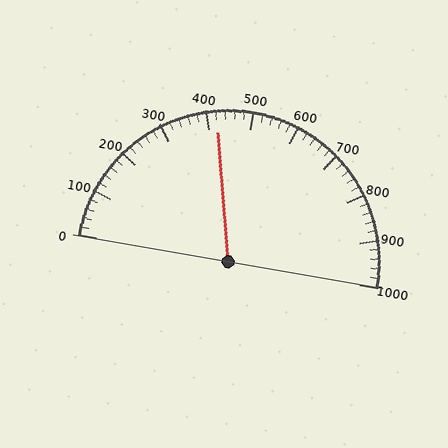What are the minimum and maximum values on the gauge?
The gauge ranges from 0 to 1000.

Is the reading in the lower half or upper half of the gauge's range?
The reading is in the lower half of the range (0 to 1000).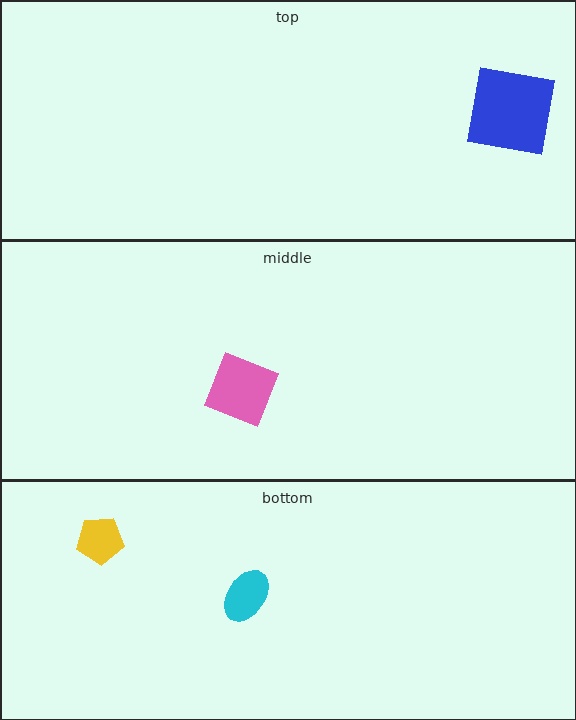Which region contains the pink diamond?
The middle region.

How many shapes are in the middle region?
1.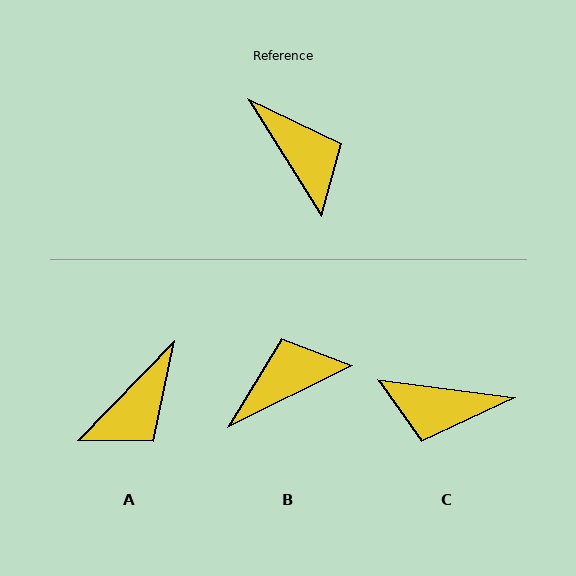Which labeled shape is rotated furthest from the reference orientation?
C, about 130 degrees away.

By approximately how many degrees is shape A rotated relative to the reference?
Approximately 76 degrees clockwise.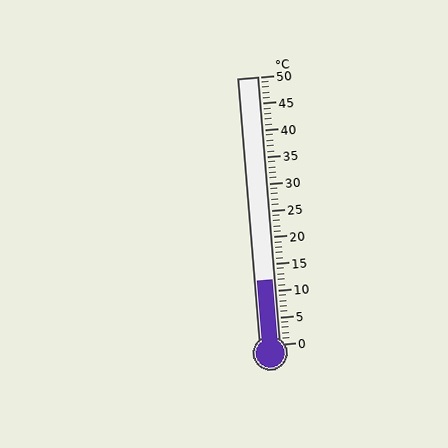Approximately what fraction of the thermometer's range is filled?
The thermometer is filled to approximately 25% of its range.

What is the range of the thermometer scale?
The thermometer scale ranges from 0°C to 50°C.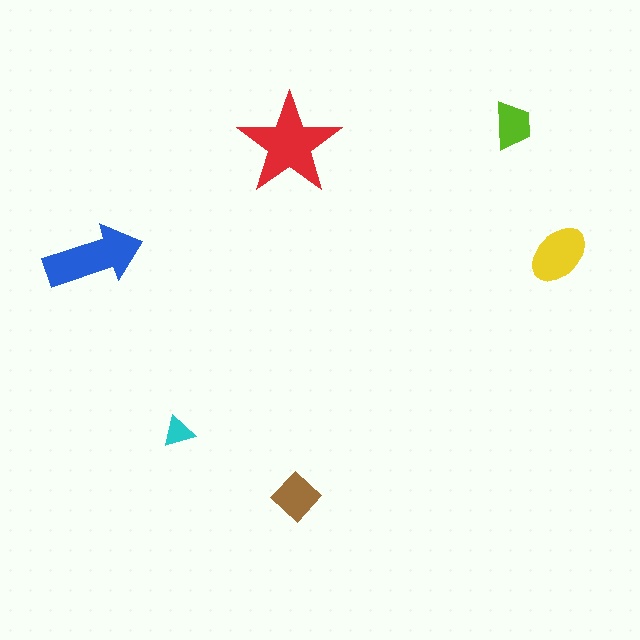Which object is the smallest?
The cyan triangle.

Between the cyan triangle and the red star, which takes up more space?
The red star.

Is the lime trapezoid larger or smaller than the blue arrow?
Smaller.